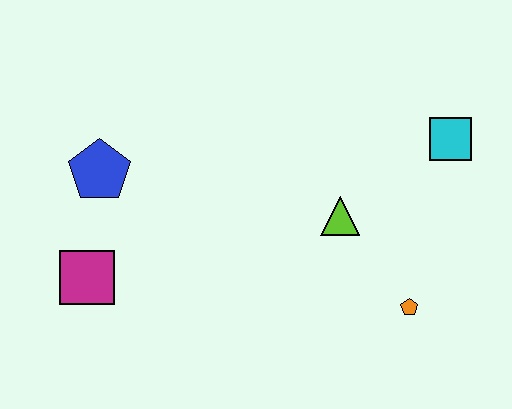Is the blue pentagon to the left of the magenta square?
No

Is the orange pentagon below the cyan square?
Yes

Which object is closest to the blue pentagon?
The magenta square is closest to the blue pentagon.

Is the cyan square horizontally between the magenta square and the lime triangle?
No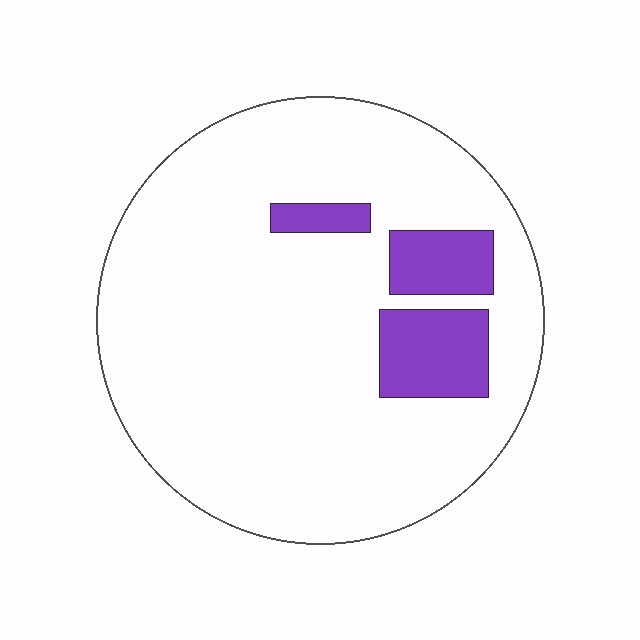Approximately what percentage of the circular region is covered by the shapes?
Approximately 10%.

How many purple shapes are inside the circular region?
3.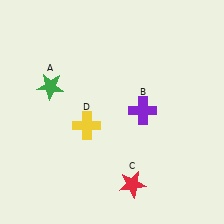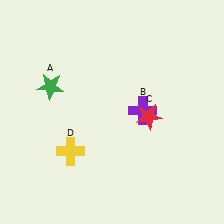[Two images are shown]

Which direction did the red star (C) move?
The red star (C) moved up.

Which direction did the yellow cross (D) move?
The yellow cross (D) moved down.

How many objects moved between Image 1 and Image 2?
2 objects moved between the two images.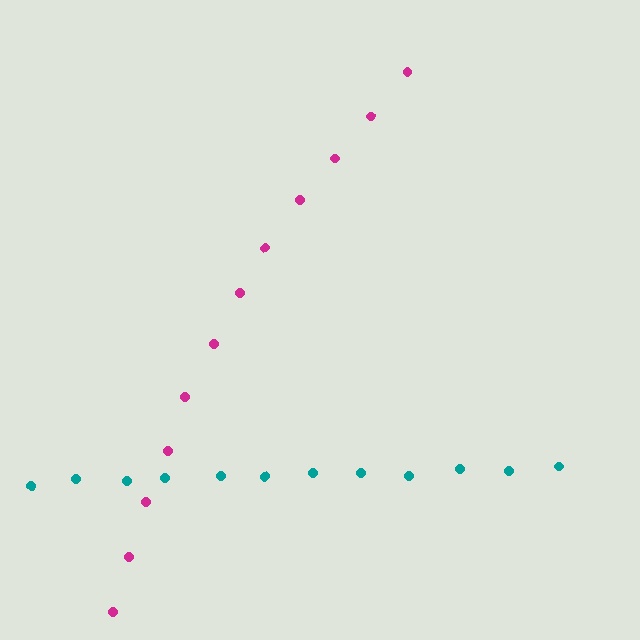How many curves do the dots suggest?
There are 2 distinct paths.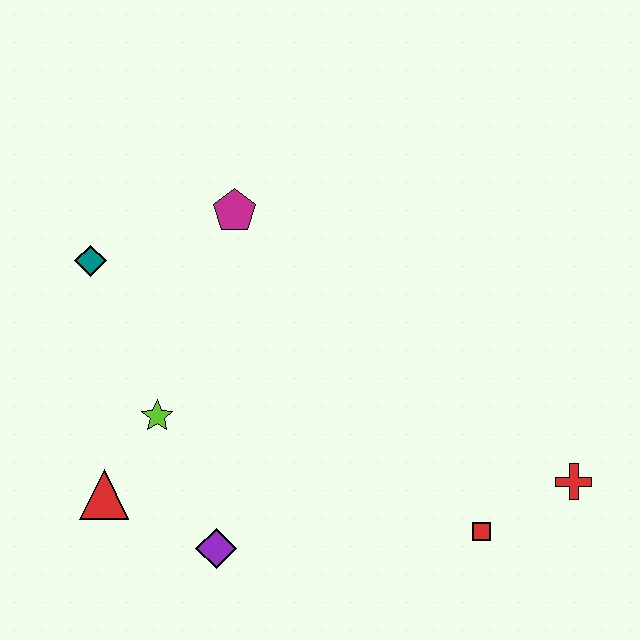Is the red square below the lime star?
Yes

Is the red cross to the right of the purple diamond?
Yes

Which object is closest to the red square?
The red cross is closest to the red square.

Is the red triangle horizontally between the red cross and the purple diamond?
No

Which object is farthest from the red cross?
The teal diamond is farthest from the red cross.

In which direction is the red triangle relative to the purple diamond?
The red triangle is to the left of the purple diamond.